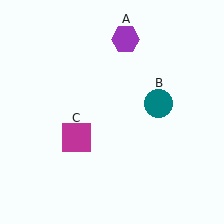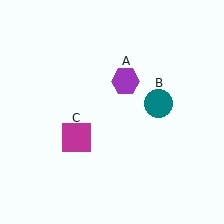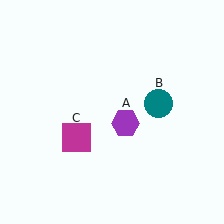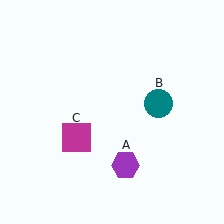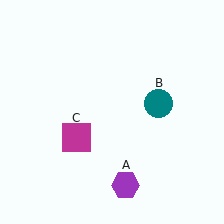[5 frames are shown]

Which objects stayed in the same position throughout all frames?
Teal circle (object B) and magenta square (object C) remained stationary.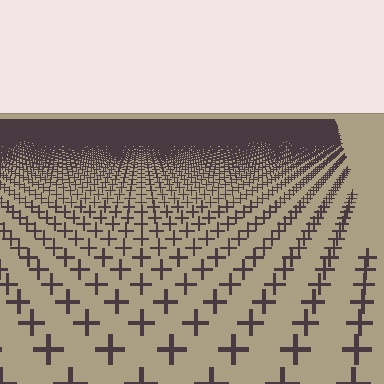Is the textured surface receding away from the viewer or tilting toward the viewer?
The surface is receding away from the viewer. Texture elements get smaller and denser toward the top.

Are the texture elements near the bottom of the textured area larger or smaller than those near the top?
Larger. Near the bottom, elements are closer to the viewer and appear at a bigger on-screen size.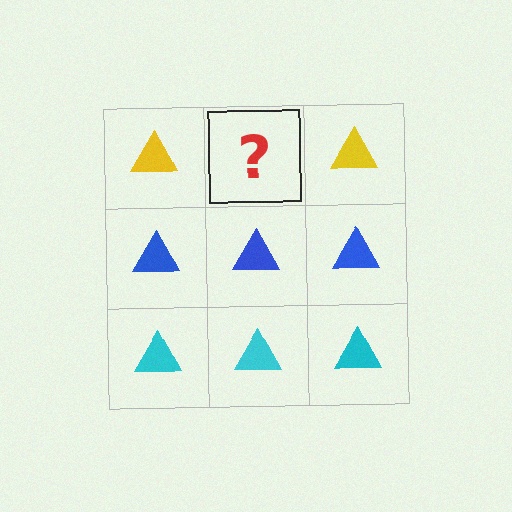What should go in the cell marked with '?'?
The missing cell should contain a yellow triangle.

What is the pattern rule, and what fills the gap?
The rule is that each row has a consistent color. The gap should be filled with a yellow triangle.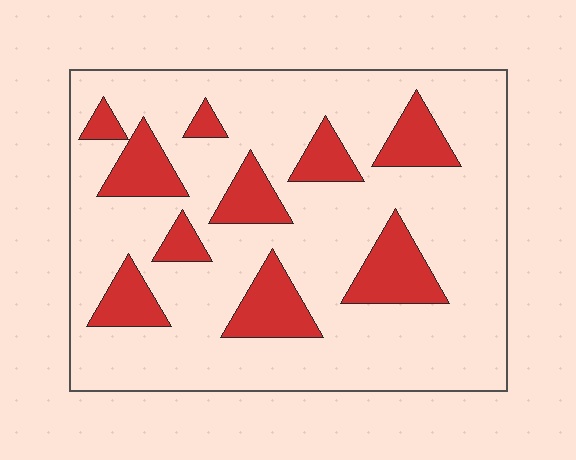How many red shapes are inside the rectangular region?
10.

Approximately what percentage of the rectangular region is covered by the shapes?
Approximately 20%.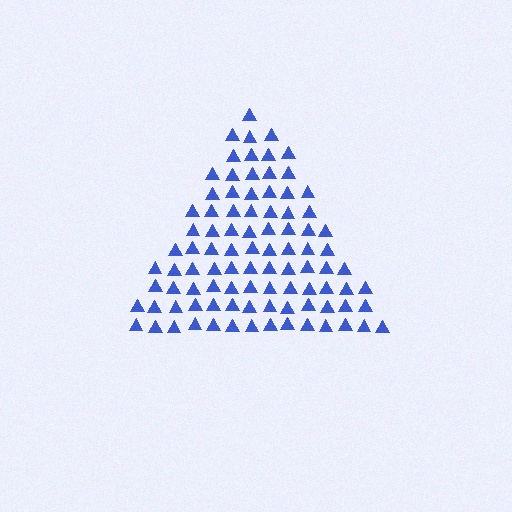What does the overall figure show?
The overall figure shows a triangle.